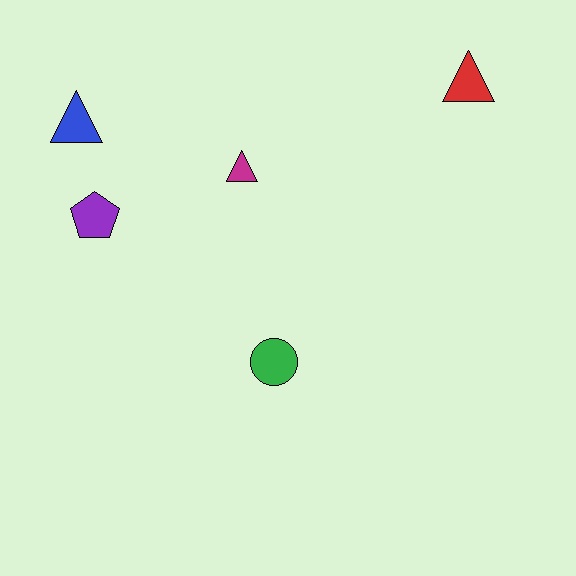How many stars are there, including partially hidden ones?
There are no stars.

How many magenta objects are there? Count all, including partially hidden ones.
There is 1 magenta object.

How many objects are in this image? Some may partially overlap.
There are 5 objects.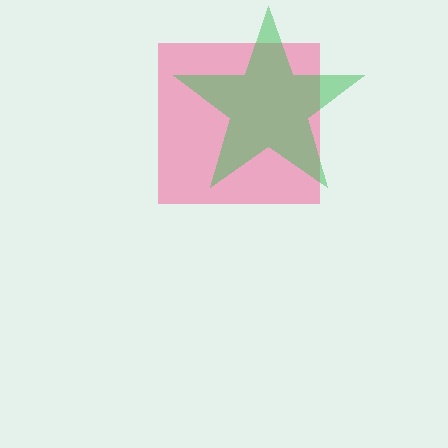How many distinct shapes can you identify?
There are 2 distinct shapes: a pink square, a green star.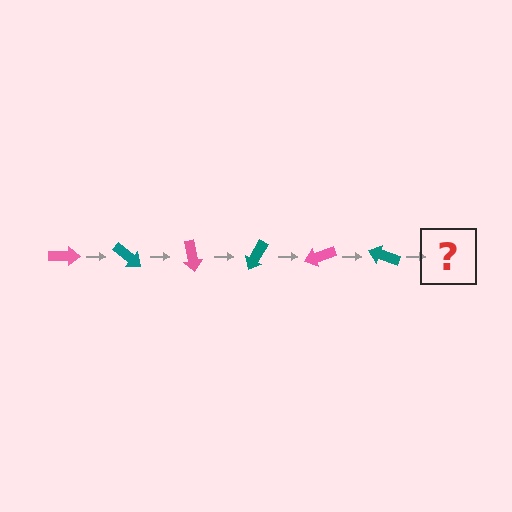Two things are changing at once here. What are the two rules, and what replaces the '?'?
The two rules are that it rotates 40 degrees each step and the color cycles through pink and teal. The '?' should be a pink arrow, rotated 240 degrees from the start.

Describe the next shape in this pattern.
It should be a pink arrow, rotated 240 degrees from the start.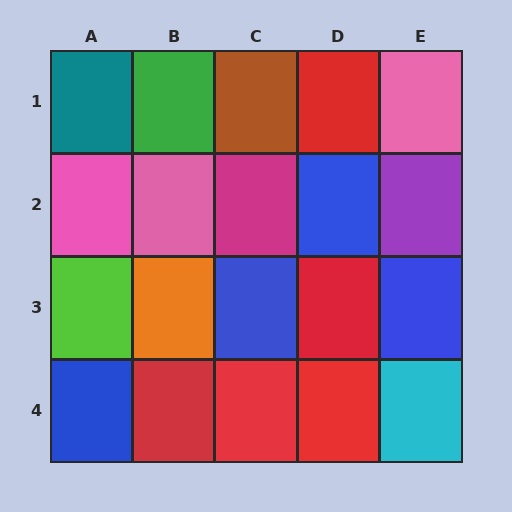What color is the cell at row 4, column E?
Cyan.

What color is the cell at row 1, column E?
Pink.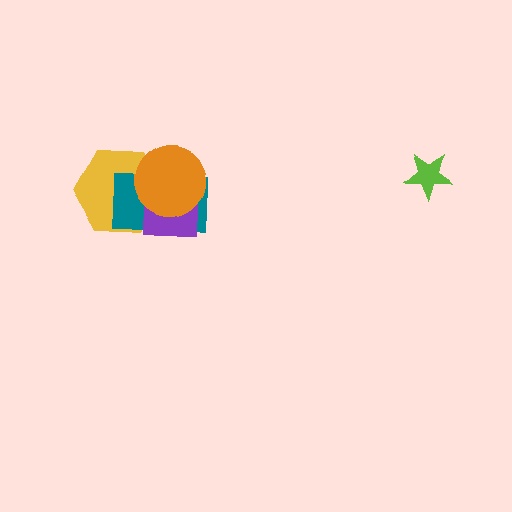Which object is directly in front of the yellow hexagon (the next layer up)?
The teal rectangle is directly in front of the yellow hexagon.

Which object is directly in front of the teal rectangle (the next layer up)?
The purple square is directly in front of the teal rectangle.